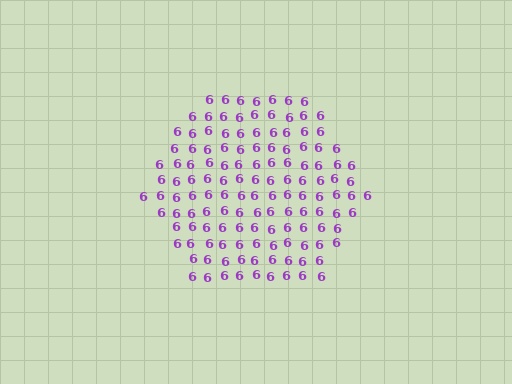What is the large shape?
The large shape is a hexagon.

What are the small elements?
The small elements are digit 6's.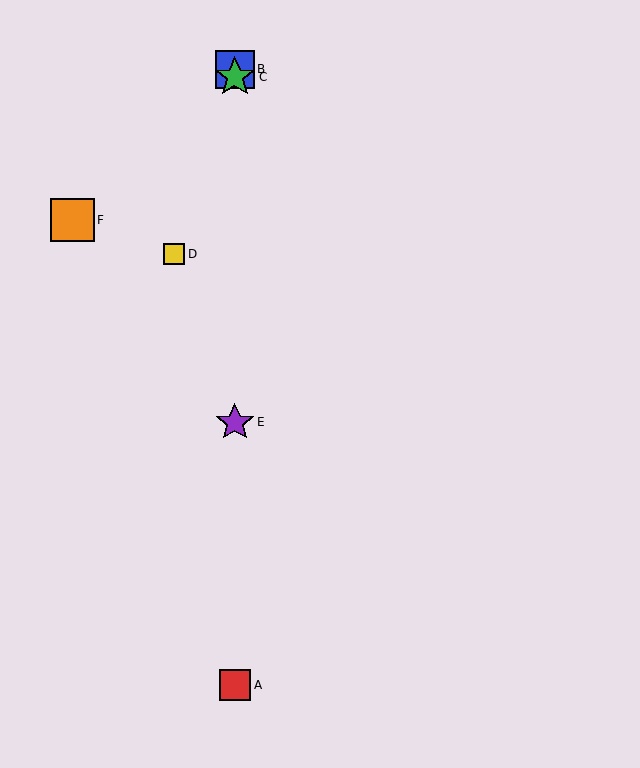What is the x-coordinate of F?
Object F is at x≈73.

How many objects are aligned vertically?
4 objects (A, B, C, E) are aligned vertically.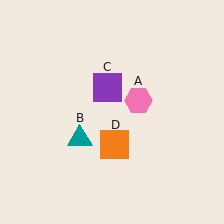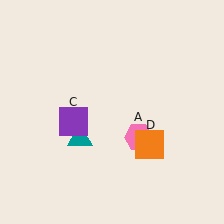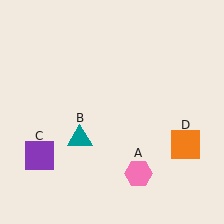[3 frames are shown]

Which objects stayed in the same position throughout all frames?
Teal triangle (object B) remained stationary.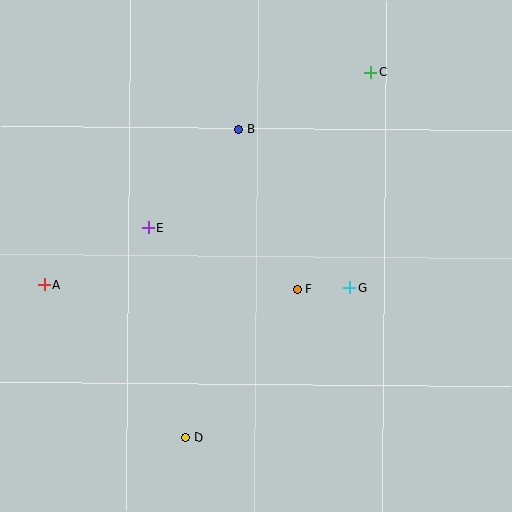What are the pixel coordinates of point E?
Point E is at (149, 228).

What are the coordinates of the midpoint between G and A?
The midpoint between G and A is at (197, 286).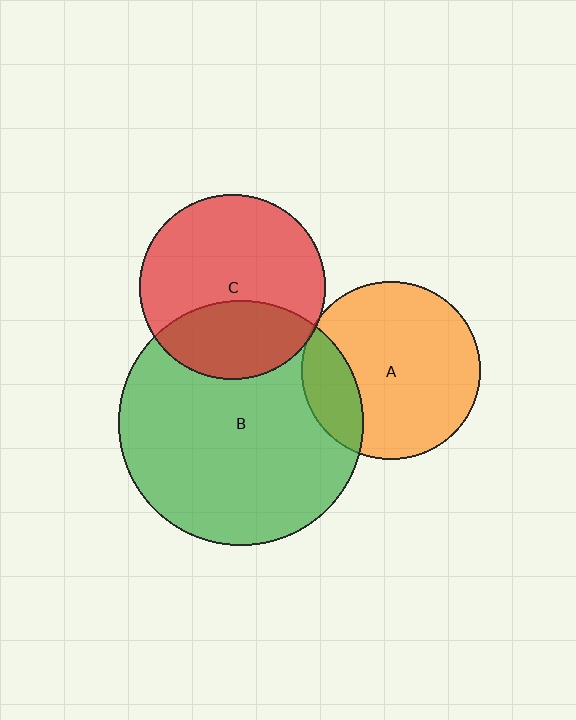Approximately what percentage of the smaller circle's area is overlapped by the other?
Approximately 35%.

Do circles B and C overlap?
Yes.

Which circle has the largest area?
Circle B (green).